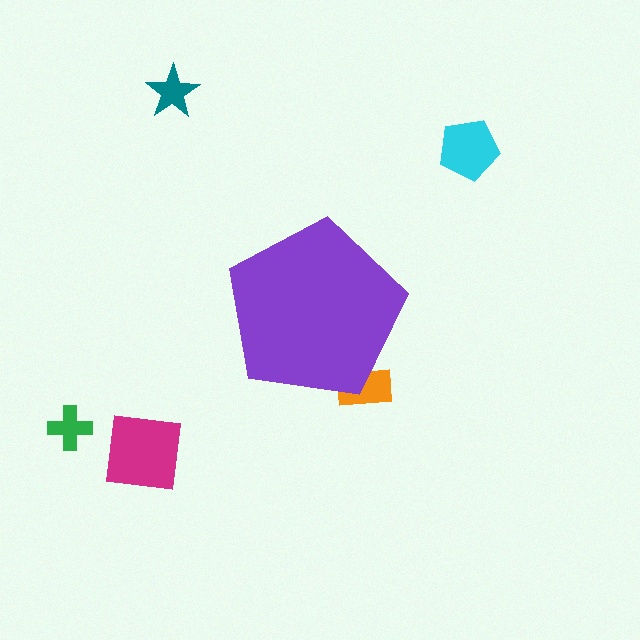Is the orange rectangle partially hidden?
Yes, the orange rectangle is partially hidden behind the purple pentagon.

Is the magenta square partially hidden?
No, the magenta square is fully visible.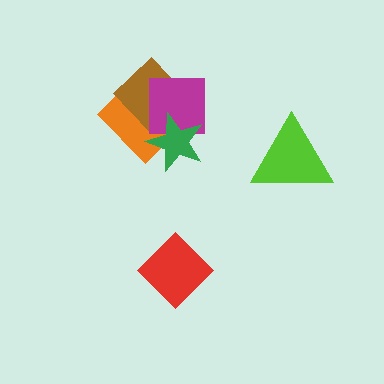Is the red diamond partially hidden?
No, no other shape covers it.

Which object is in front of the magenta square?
The green star is in front of the magenta square.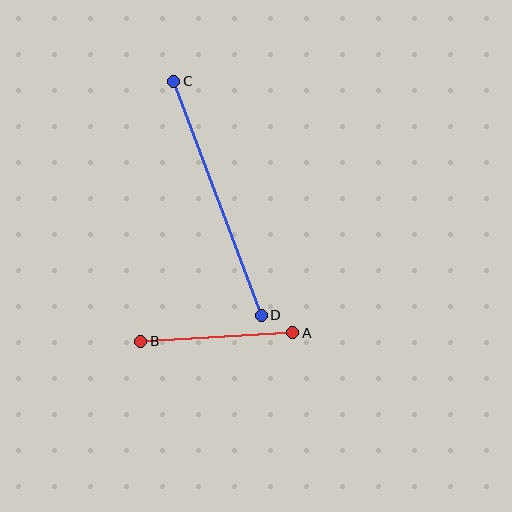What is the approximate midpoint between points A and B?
The midpoint is at approximately (217, 337) pixels.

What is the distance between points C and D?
The distance is approximately 249 pixels.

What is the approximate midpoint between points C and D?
The midpoint is at approximately (218, 198) pixels.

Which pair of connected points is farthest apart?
Points C and D are farthest apart.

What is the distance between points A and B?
The distance is approximately 152 pixels.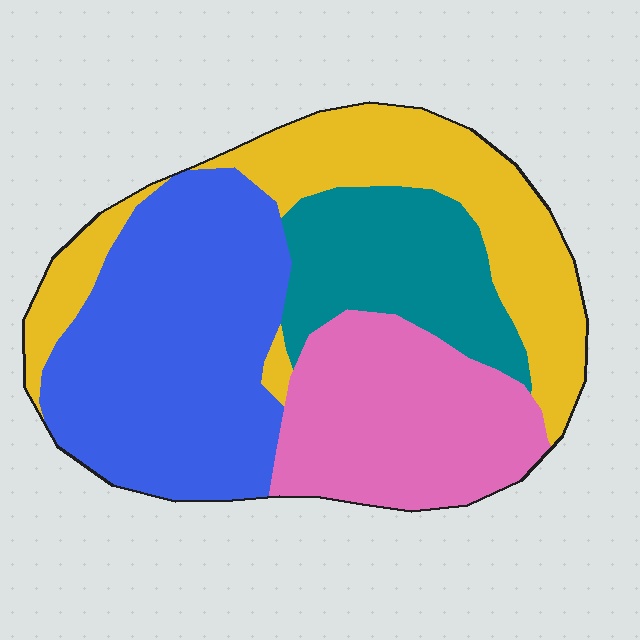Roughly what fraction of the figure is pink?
Pink takes up less than a quarter of the figure.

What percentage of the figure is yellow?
Yellow covers around 25% of the figure.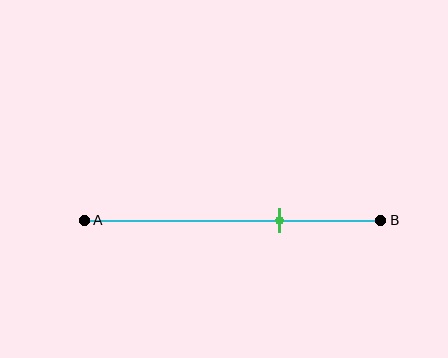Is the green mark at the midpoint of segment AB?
No, the mark is at about 65% from A, not at the 50% midpoint.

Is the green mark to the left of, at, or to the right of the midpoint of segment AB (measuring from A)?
The green mark is to the right of the midpoint of segment AB.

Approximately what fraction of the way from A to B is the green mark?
The green mark is approximately 65% of the way from A to B.